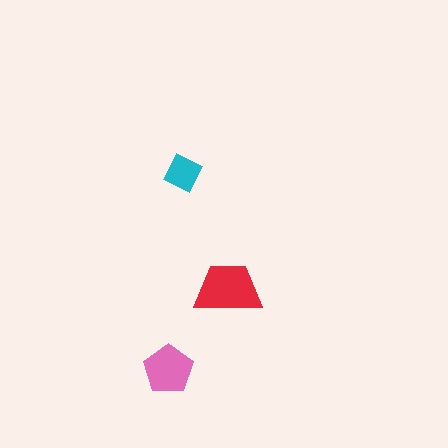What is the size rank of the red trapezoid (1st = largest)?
1st.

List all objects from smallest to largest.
The cyan diamond, the pink pentagon, the red trapezoid.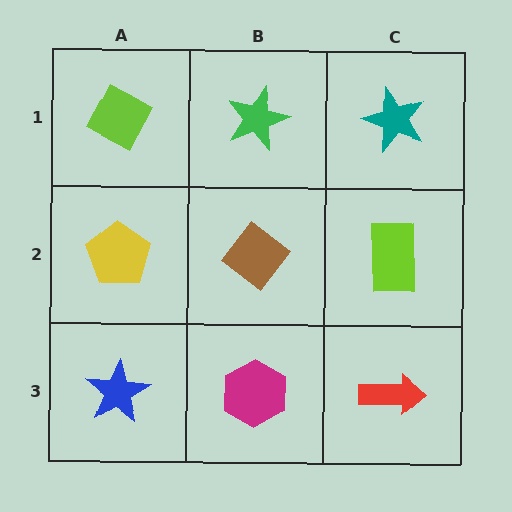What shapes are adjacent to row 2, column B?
A green star (row 1, column B), a magenta hexagon (row 3, column B), a yellow pentagon (row 2, column A), a lime rectangle (row 2, column C).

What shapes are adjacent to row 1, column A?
A yellow pentagon (row 2, column A), a green star (row 1, column B).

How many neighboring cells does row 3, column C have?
2.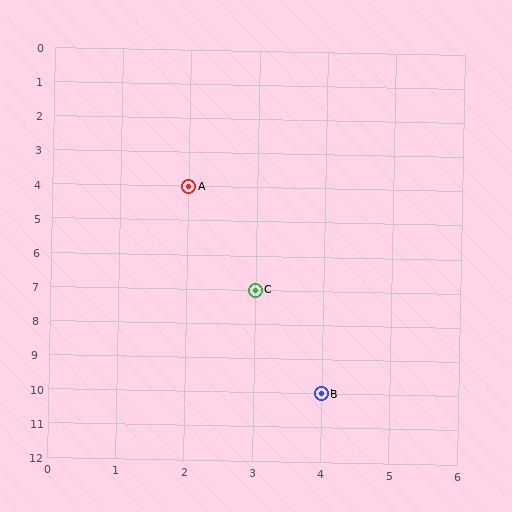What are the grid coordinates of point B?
Point B is at grid coordinates (4, 10).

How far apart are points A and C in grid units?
Points A and C are 1 column and 3 rows apart (about 3.2 grid units diagonally).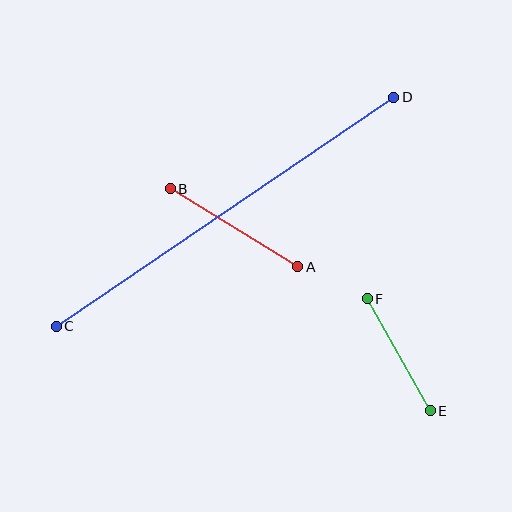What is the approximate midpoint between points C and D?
The midpoint is at approximately (225, 212) pixels.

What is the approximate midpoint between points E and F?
The midpoint is at approximately (399, 355) pixels.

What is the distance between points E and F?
The distance is approximately 128 pixels.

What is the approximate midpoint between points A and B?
The midpoint is at approximately (234, 228) pixels.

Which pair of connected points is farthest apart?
Points C and D are farthest apart.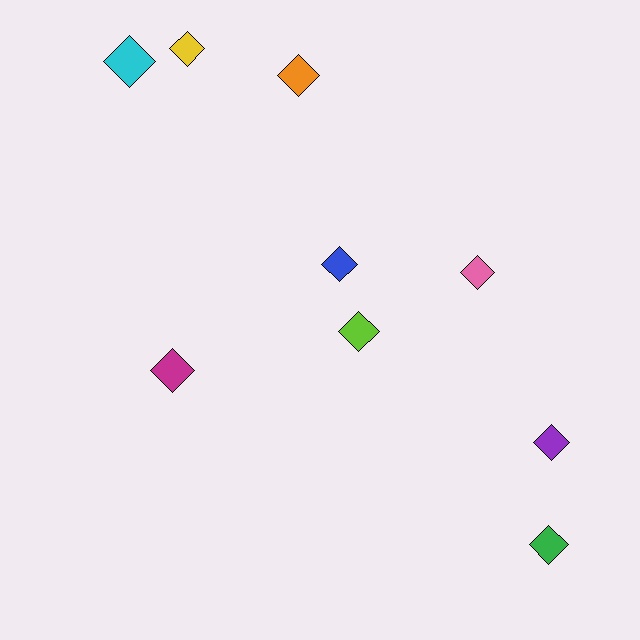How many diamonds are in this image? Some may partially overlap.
There are 9 diamonds.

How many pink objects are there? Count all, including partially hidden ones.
There is 1 pink object.